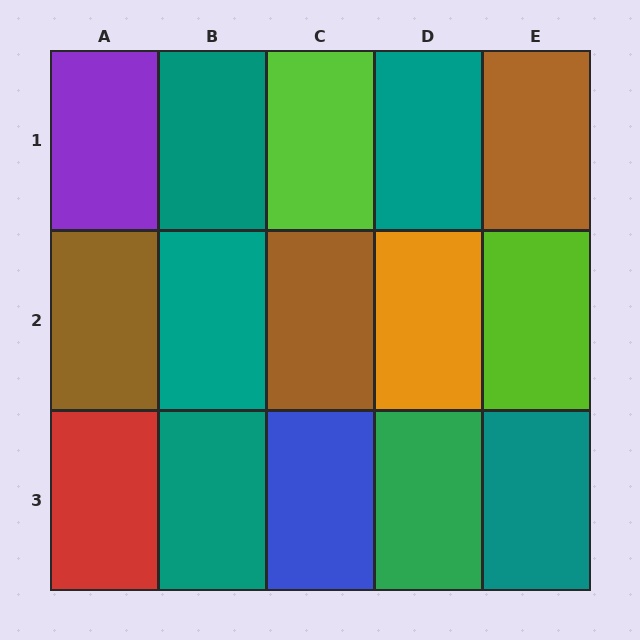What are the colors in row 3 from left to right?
Red, teal, blue, green, teal.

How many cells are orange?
1 cell is orange.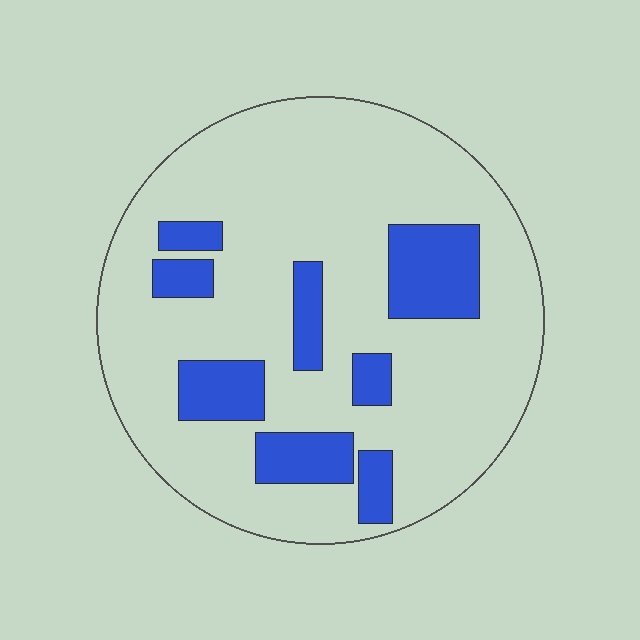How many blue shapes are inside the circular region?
8.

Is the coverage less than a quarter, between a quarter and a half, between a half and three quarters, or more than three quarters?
Less than a quarter.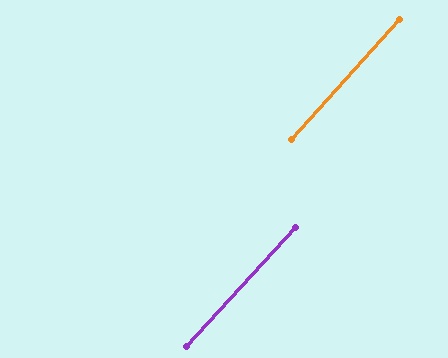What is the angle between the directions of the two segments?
Approximately 1 degree.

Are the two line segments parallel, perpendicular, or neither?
Parallel — their directions differ by only 0.5°.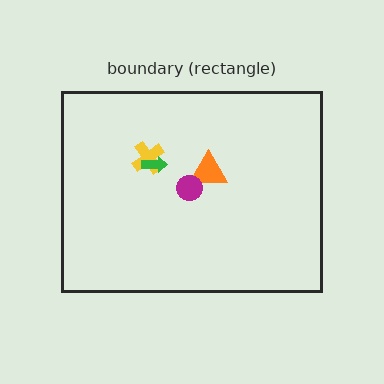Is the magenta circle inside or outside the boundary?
Inside.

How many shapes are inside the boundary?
4 inside, 0 outside.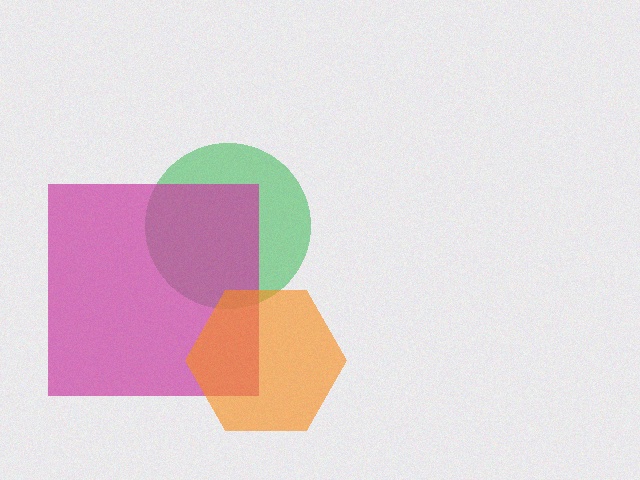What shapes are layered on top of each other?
The layered shapes are: a green circle, a magenta square, an orange hexagon.